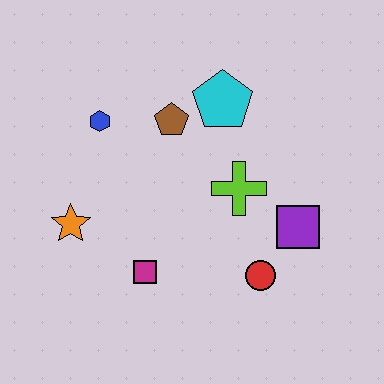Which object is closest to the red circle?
The purple square is closest to the red circle.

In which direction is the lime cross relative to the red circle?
The lime cross is above the red circle.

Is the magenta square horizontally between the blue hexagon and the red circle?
Yes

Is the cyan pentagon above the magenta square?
Yes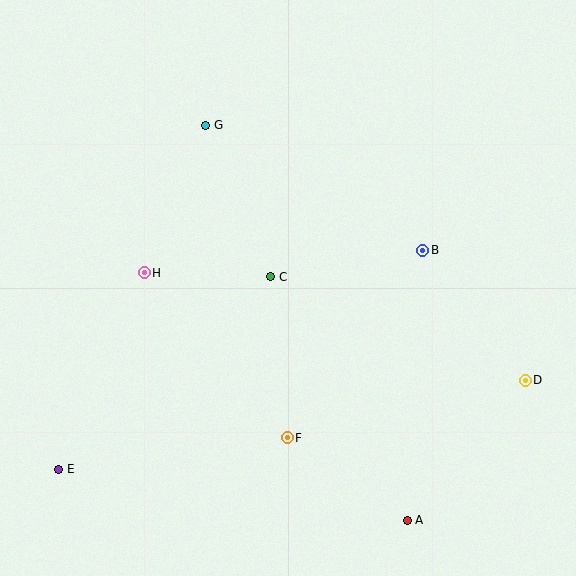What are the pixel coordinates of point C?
Point C is at (271, 277).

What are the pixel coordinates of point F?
Point F is at (287, 438).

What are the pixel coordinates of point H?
Point H is at (144, 273).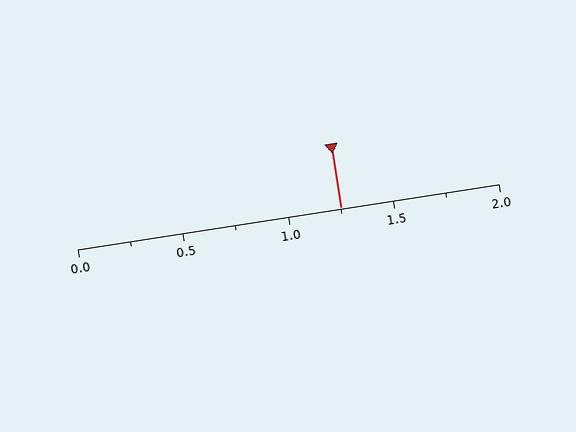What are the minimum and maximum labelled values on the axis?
The axis runs from 0.0 to 2.0.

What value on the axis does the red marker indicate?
The marker indicates approximately 1.25.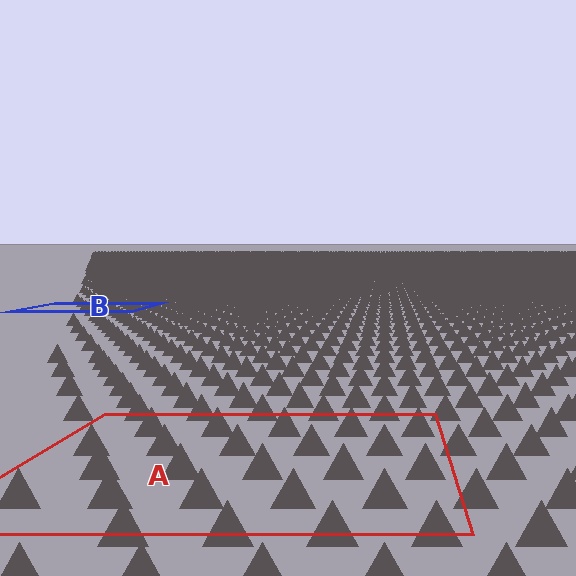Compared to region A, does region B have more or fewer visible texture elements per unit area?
Region B has more texture elements per unit area — they are packed more densely because it is farther away.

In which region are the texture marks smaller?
The texture marks are smaller in region B, because it is farther away.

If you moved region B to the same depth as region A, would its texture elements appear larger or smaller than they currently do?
They would appear larger. At a closer depth, the same texture elements are projected at a bigger on-screen size.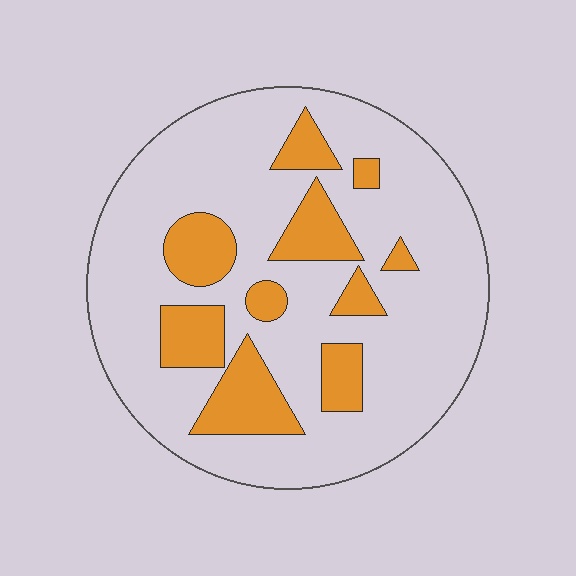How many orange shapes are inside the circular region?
10.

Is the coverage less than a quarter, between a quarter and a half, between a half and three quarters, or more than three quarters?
Less than a quarter.